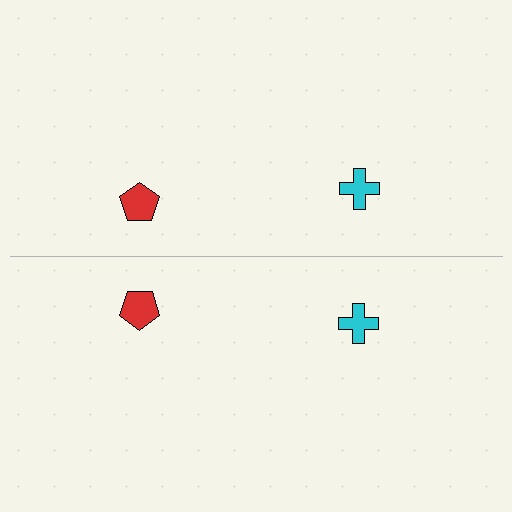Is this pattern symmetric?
Yes, this pattern has bilateral (reflection) symmetry.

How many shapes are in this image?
There are 4 shapes in this image.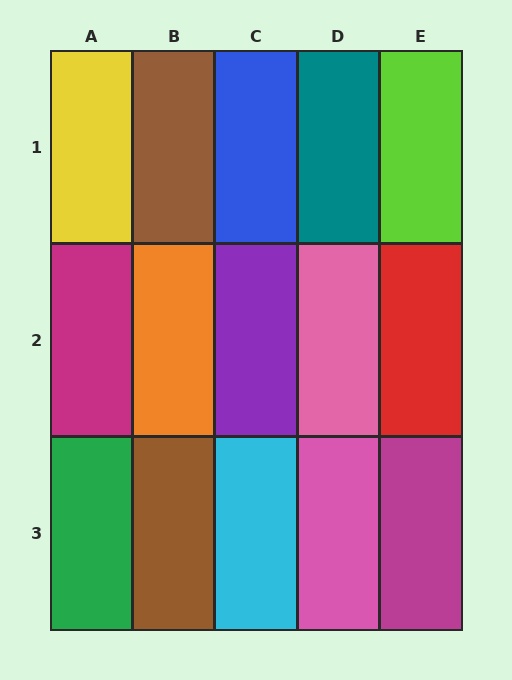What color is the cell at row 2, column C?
Purple.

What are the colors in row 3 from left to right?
Green, brown, cyan, pink, magenta.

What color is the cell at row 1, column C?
Blue.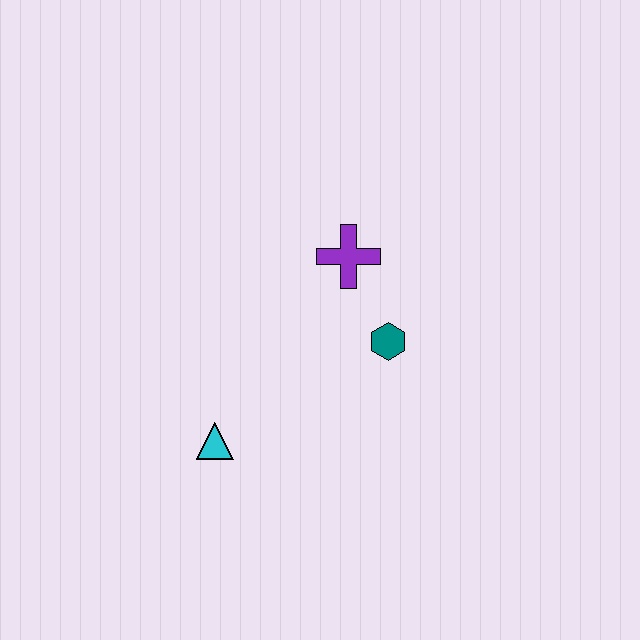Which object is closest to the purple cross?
The teal hexagon is closest to the purple cross.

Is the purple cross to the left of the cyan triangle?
No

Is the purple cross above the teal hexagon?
Yes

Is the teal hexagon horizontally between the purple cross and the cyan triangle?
No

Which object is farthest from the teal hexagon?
The cyan triangle is farthest from the teal hexagon.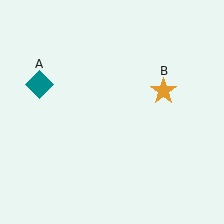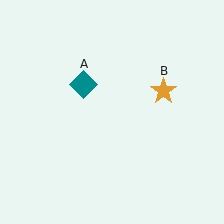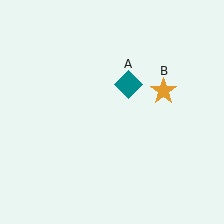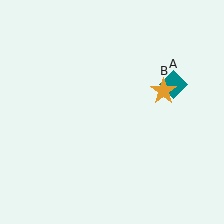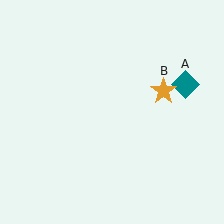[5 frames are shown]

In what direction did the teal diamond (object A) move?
The teal diamond (object A) moved right.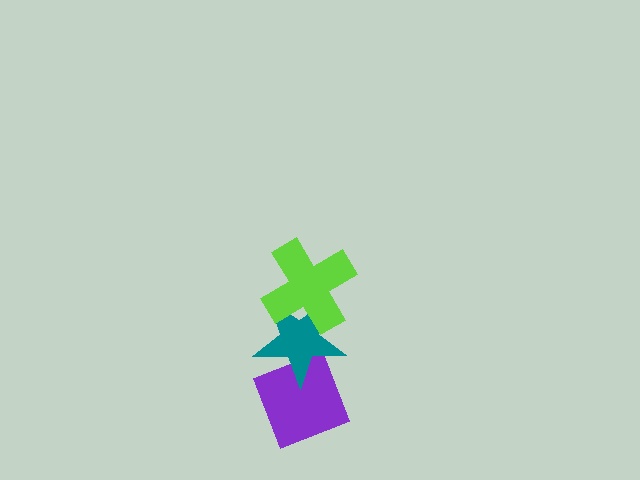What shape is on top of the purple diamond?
The teal star is on top of the purple diamond.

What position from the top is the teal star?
The teal star is 2nd from the top.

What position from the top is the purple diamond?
The purple diamond is 3rd from the top.